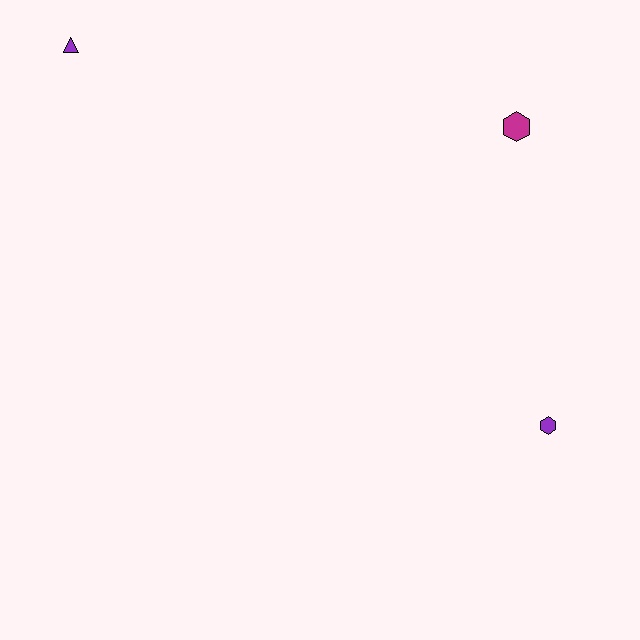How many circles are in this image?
There are no circles.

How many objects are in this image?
There are 3 objects.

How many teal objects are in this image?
There are no teal objects.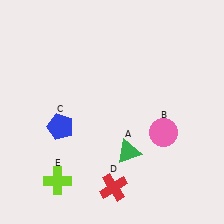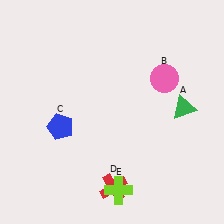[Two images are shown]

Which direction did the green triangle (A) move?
The green triangle (A) moved right.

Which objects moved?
The objects that moved are: the green triangle (A), the pink circle (B), the lime cross (E).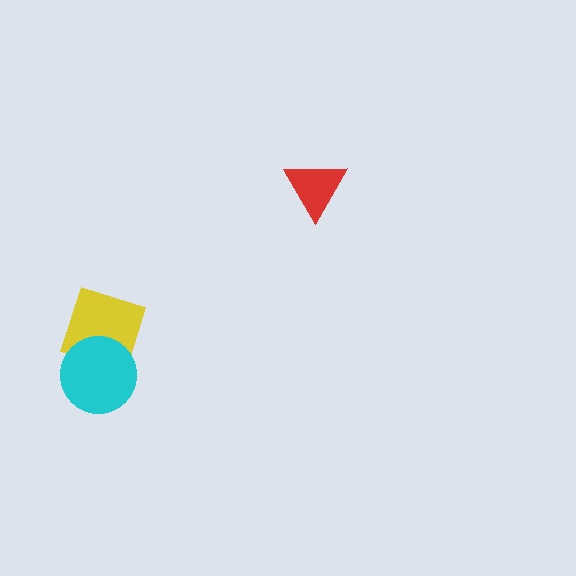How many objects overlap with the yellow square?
1 object overlaps with the yellow square.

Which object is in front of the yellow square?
The cyan circle is in front of the yellow square.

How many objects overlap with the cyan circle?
1 object overlaps with the cyan circle.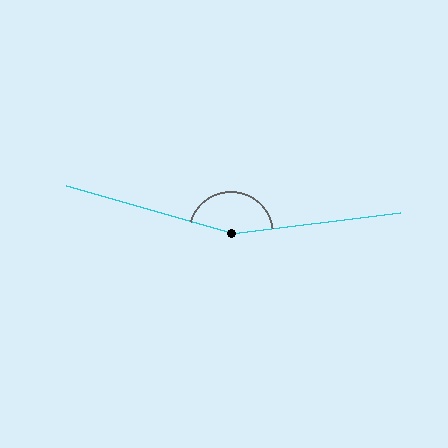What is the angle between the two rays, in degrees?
Approximately 157 degrees.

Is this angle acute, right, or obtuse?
It is obtuse.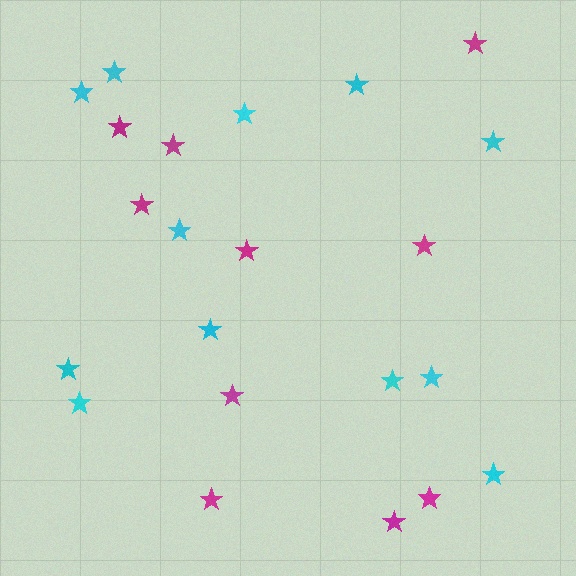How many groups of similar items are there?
There are 2 groups: one group of cyan stars (12) and one group of magenta stars (10).